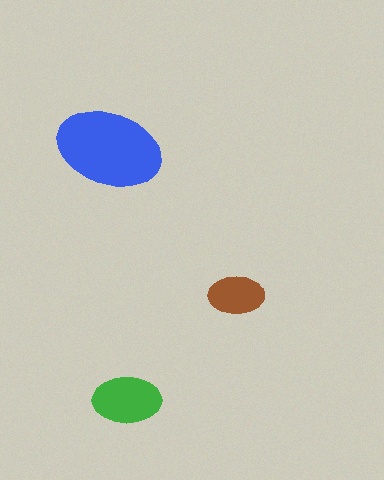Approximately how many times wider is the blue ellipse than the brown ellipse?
About 2 times wider.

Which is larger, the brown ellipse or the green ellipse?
The green one.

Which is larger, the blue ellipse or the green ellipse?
The blue one.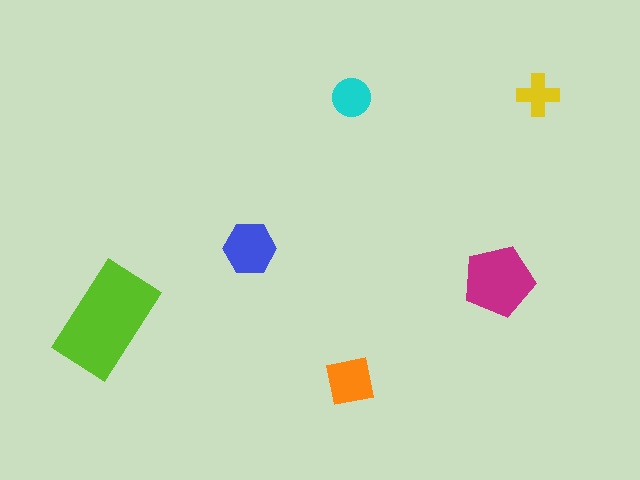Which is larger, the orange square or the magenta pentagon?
The magenta pentagon.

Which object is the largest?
The lime rectangle.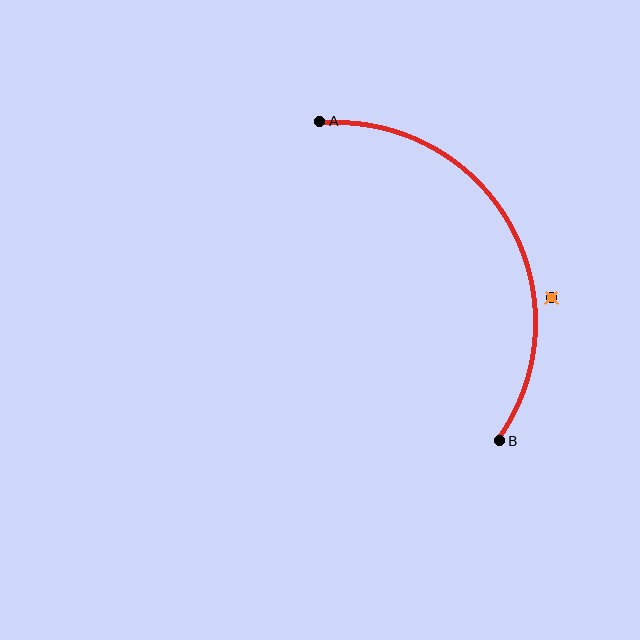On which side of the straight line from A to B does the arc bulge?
The arc bulges to the right of the straight line connecting A and B.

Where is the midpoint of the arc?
The arc midpoint is the point on the curve farthest from the straight line joining A and B. It sits to the right of that line.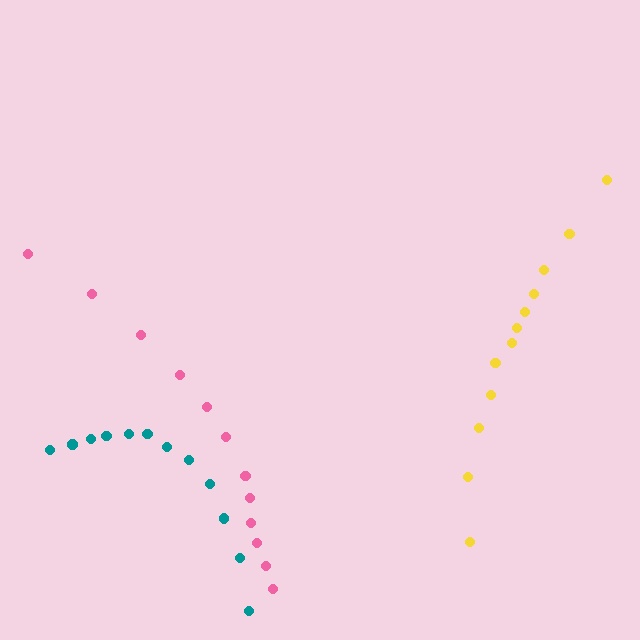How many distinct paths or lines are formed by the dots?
There are 3 distinct paths.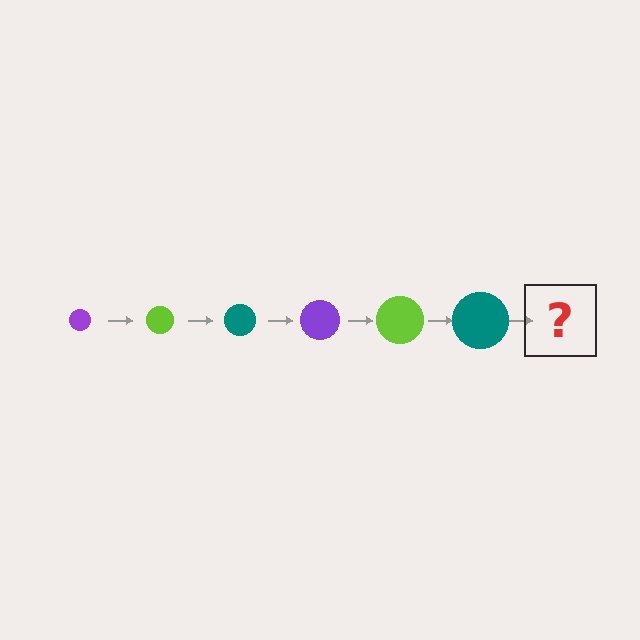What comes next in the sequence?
The next element should be a purple circle, larger than the previous one.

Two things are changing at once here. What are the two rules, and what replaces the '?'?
The two rules are that the circle grows larger each step and the color cycles through purple, lime, and teal. The '?' should be a purple circle, larger than the previous one.